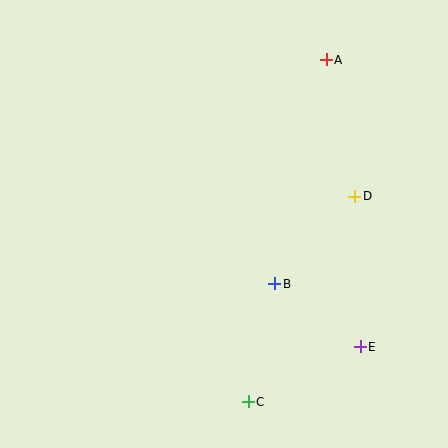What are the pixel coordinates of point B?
Point B is at (275, 284).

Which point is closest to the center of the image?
Point B at (275, 284) is closest to the center.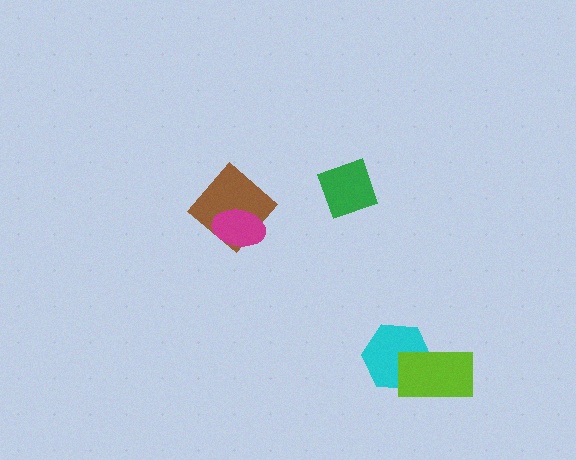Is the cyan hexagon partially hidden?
Yes, it is partially covered by another shape.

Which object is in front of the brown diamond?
The magenta ellipse is in front of the brown diamond.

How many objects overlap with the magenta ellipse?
1 object overlaps with the magenta ellipse.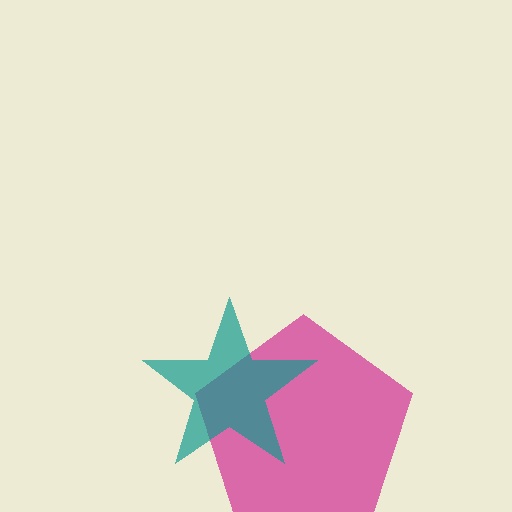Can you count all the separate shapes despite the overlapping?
Yes, there are 2 separate shapes.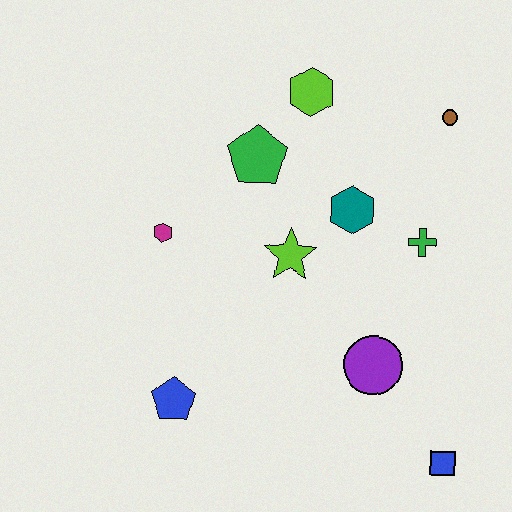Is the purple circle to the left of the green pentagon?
No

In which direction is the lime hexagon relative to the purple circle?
The lime hexagon is above the purple circle.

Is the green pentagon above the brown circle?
No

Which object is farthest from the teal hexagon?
The blue square is farthest from the teal hexagon.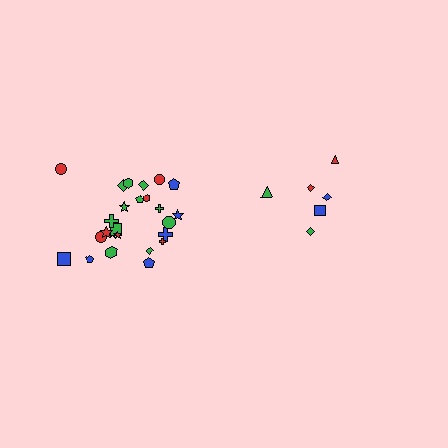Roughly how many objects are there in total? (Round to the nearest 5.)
Roughly 30 objects in total.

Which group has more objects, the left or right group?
The left group.